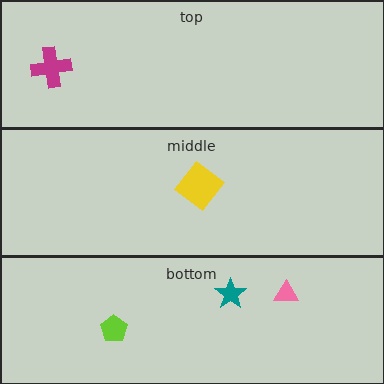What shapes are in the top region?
The magenta cross.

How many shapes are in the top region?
1.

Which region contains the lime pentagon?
The bottom region.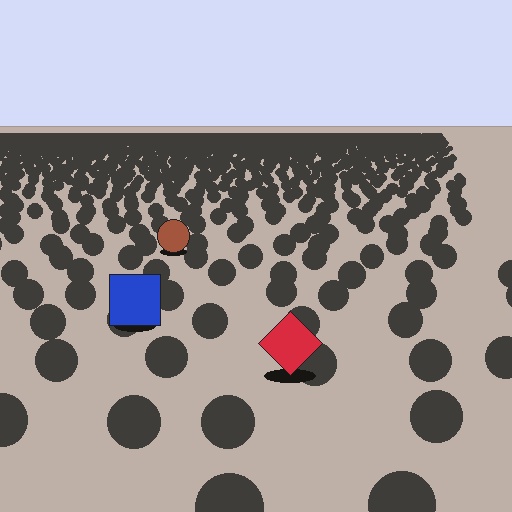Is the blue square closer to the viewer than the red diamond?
No. The red diamond is closer — you can tell from the texture gradient: the ground texture is coarser near it.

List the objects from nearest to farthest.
From nearest to farthest: the red diamond, the blue square, the brown circle.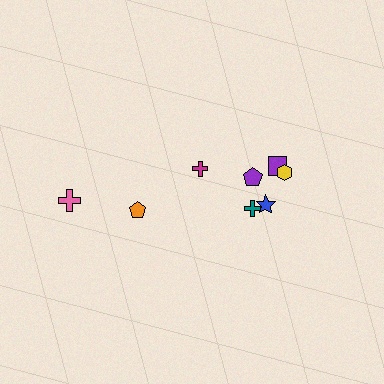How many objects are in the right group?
There are 5 objects.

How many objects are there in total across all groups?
There are 8 objects.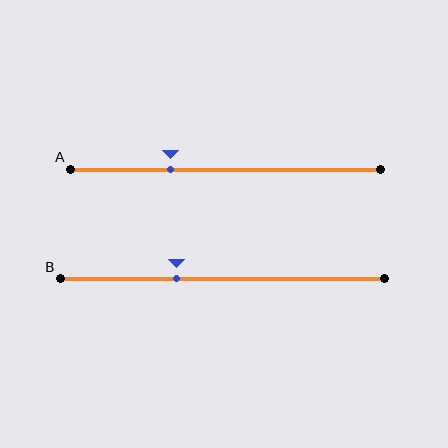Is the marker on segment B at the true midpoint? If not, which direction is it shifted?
No, the marker on segment B is shifted to the left by about 14% of the segment length.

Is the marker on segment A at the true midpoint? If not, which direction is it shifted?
No, the marker on segment A is shifted to the left by about 18% of the segment length.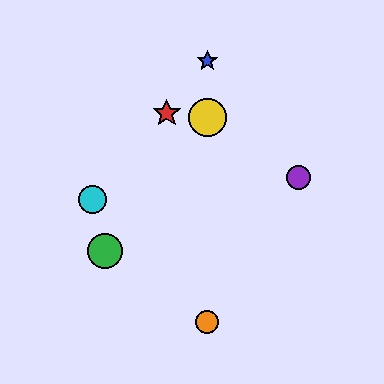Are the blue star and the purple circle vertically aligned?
No, the blue star is at x≈207 and the purple circle is at x≈299.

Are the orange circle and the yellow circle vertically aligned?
Yes, both are at x≈207.